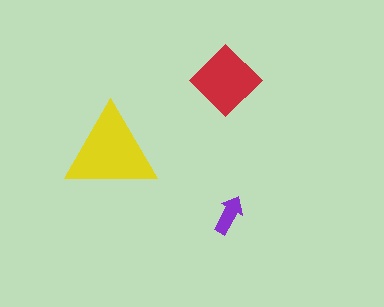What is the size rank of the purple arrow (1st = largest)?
3rd.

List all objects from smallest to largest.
The purple arrow, the red diamond, the yellow triangle.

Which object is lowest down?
The purple arrow is bottommost.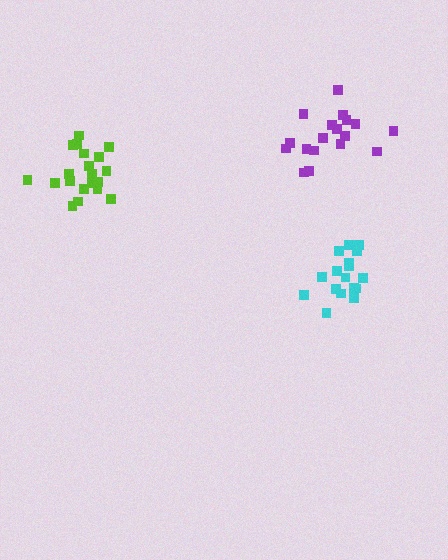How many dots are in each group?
Group 1: 18 dots, Group 2: 18 dots, Group 3: 20 dots (56 total).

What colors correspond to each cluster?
The clusters are colored: purple, cyan, lime.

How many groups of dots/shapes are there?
There are 3 groups.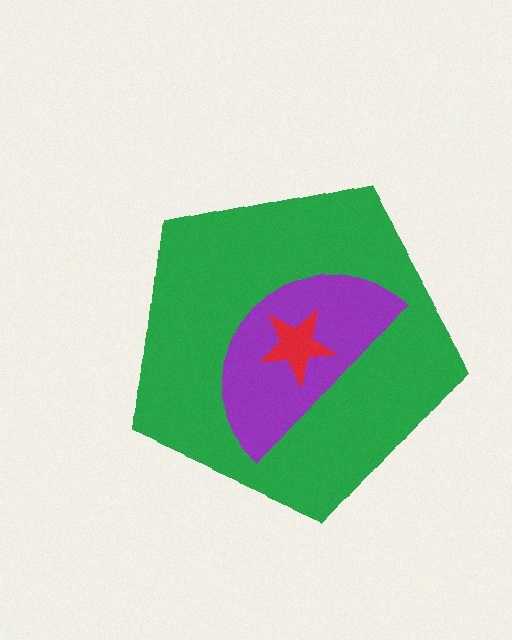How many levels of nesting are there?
3.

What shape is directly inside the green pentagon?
The purple semicircle.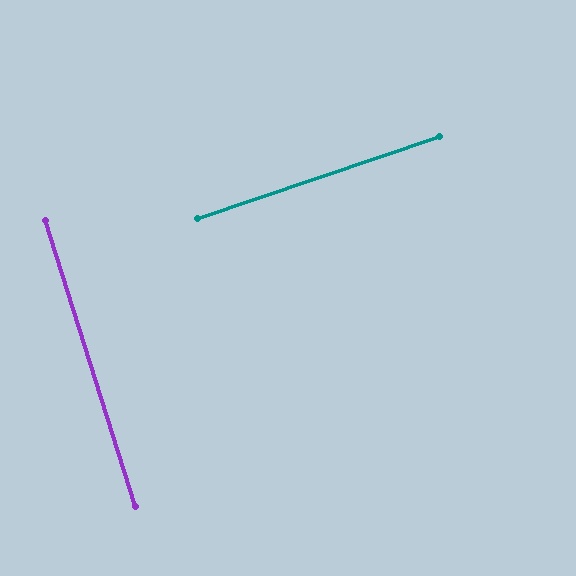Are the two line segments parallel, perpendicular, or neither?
Perpendicular — they meet at approximately 89°.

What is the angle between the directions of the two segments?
Approximately 89 degrees.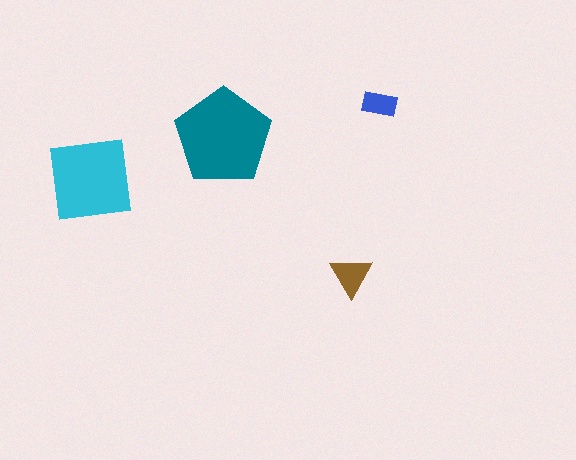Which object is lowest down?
The brown triangle is bottommost.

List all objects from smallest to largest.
The blue rectangle, the brown triangle, the cyan square, the teal pentagon.